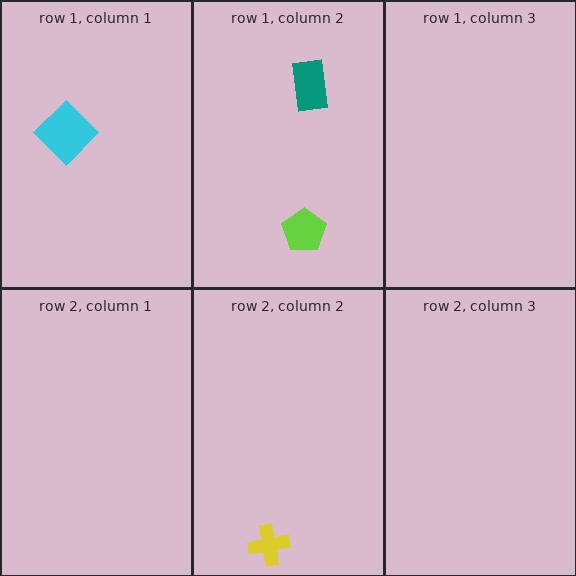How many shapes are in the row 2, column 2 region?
1.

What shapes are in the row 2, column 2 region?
The yellow cross.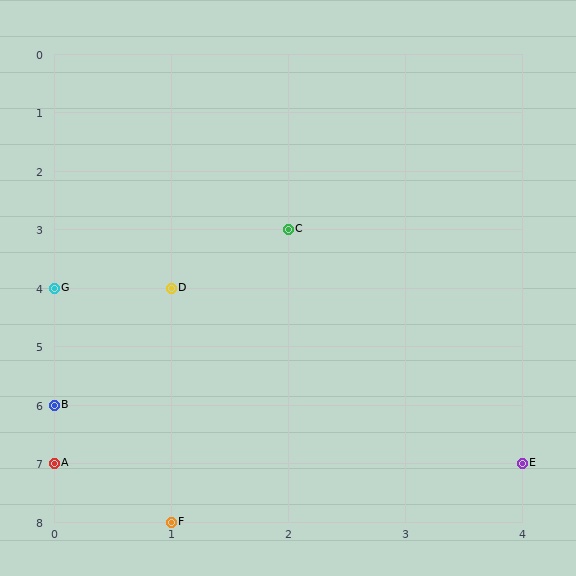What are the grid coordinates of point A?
Point A is at grid coordinates (0, 7).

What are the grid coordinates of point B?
Point B is at grid coordinates (0, 6).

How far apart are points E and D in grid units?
Points E and D are 3 columns and 3 rows apart (about 4.2 grid units diagonally).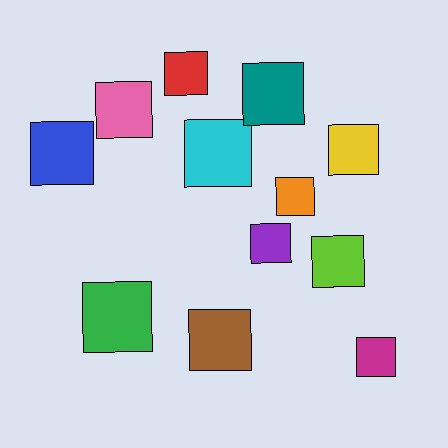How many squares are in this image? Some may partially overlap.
There are 12 squares.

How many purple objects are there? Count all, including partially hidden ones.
There is 1 purple object.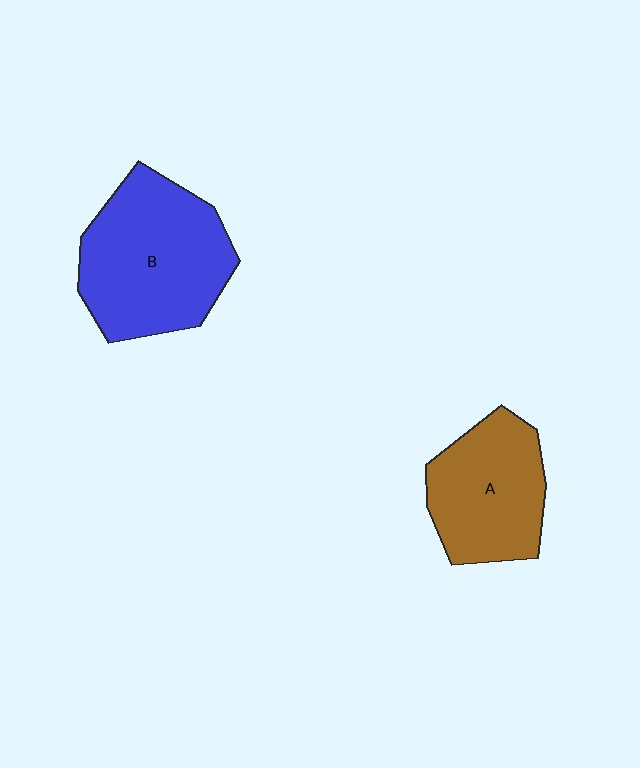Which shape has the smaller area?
Shape A (brown).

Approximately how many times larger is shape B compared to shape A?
Approximately 1.4 times.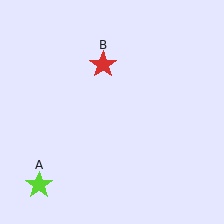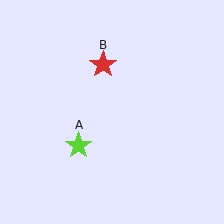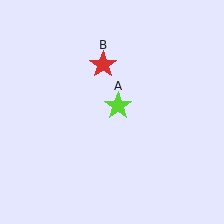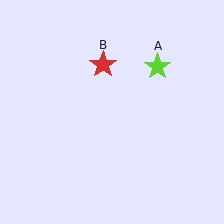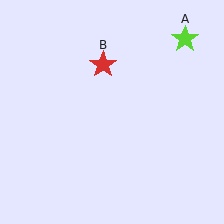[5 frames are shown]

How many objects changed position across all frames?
1 object changed position: lime star (object A).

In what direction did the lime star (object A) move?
The lime star (object A) moved up and to the right.